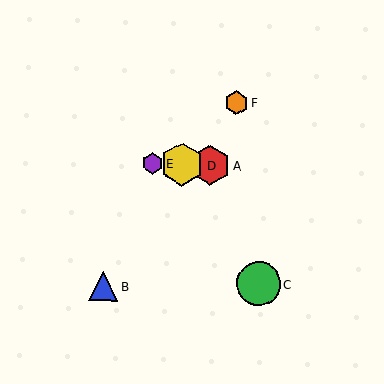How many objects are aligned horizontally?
3 objects (A, D, E) are aligned horizontally.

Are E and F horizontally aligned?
No, E is at y≈163 and F is at y≈103.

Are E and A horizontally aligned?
Yes, both are at y≈163.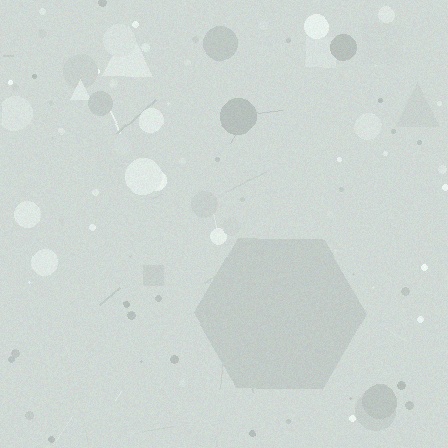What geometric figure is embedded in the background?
A hexagon is embedded in the background.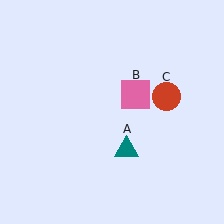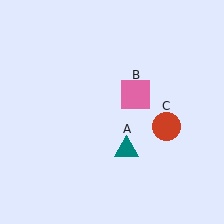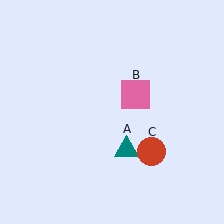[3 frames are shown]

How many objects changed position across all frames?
1 object changed position: red circle (object C).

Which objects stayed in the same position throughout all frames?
Teal triangle (object A) and pink square (object B) remained stationary.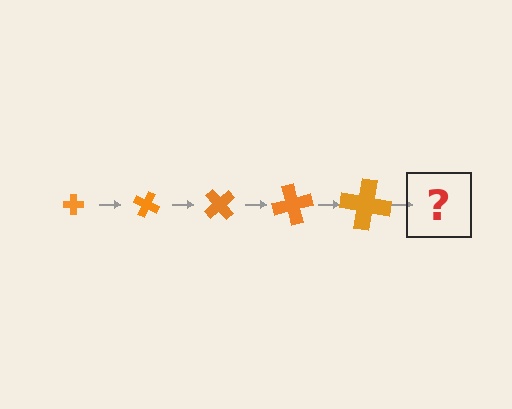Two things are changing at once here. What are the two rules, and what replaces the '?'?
The two rules are that the cross grows larger each step and it rotates 25 degrees each step. The '?' should be a cross, larger than the previous one and rotated 125 degrees from the start.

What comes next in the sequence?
The next element should be a cross, larger than the previous one and rotated 125 degrees from the start.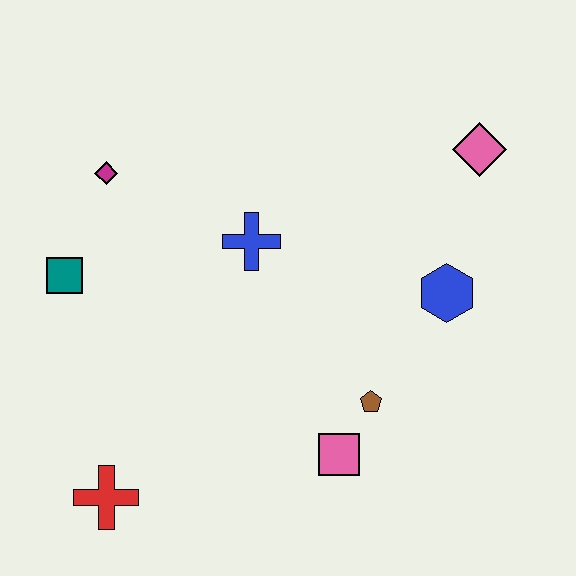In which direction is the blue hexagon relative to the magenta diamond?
The blue hexagon is to the right of the magenta diamond.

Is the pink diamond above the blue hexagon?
Yes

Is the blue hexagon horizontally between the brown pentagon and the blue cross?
No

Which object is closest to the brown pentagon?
The pink square is closest to the brown pentagon.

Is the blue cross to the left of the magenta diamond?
No